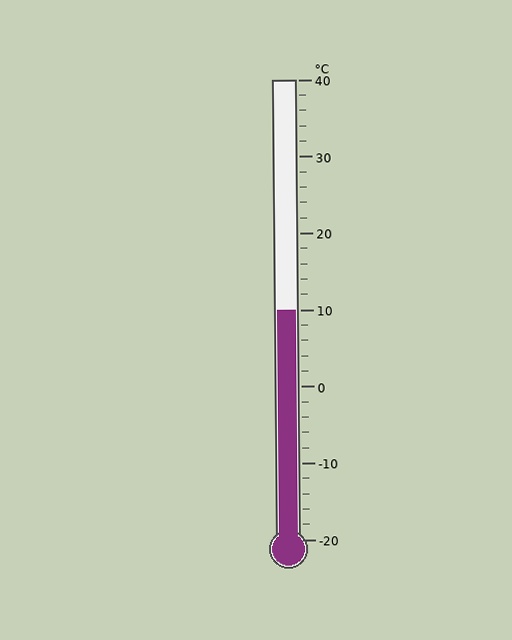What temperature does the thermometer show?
The thermometer shows approximately 10°C.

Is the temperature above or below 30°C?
The temperature is below 30°C.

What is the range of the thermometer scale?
The thermometer scale ranges from -20°C to 40°C.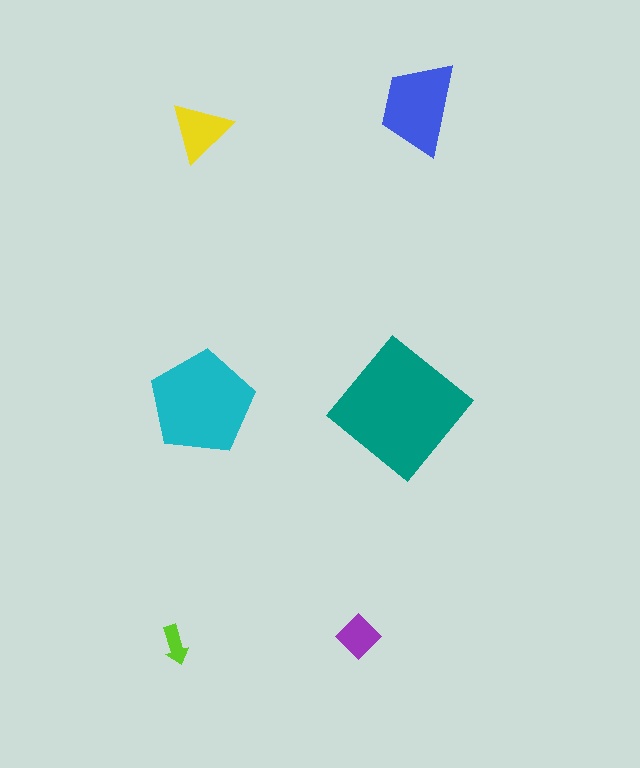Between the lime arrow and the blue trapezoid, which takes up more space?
The blue trapezoid.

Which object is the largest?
The teal diamond.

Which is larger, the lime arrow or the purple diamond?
The purple diamond.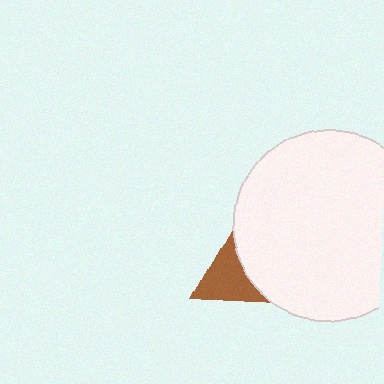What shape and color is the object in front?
The object in front is a white circle.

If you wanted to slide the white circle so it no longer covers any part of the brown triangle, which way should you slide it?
Slide it right — that is the most direct way to separate the two shapes.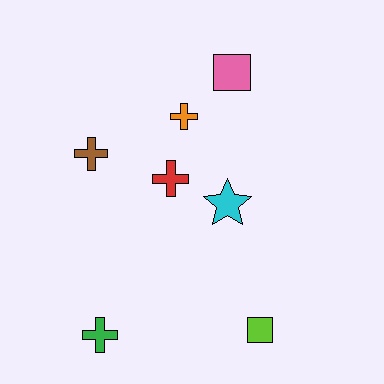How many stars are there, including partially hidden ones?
There is 1 star.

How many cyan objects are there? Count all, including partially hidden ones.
There is 1 cyan object.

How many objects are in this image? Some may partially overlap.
There are 7 objects.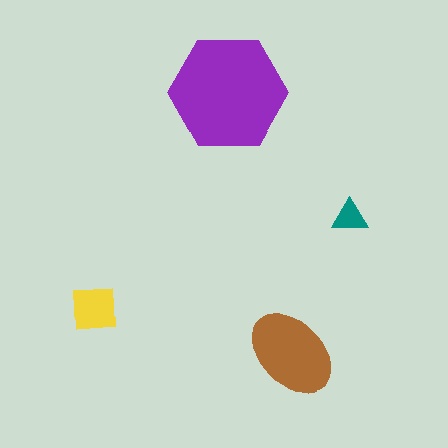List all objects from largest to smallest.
The purple hexagon, the brown ellipse, the yellow square, the teal triangle.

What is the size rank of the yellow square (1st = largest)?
3rd.